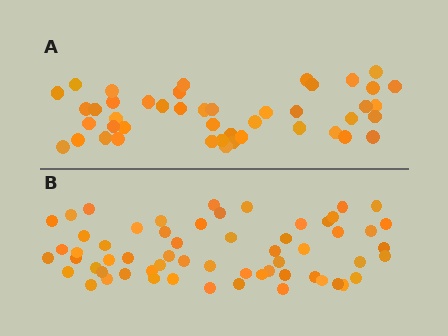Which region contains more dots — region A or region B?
Region B (the bottom region) has more dots.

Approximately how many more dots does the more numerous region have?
Region B has approximately 15 more dots than region A.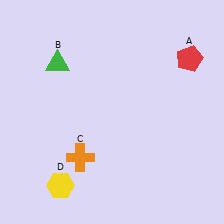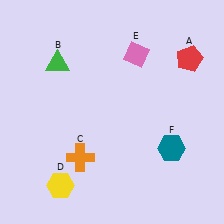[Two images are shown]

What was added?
A pink diamond (E), a teal hexagon (F) were added in Image 2.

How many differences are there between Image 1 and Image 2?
There are 2 differences between the two images.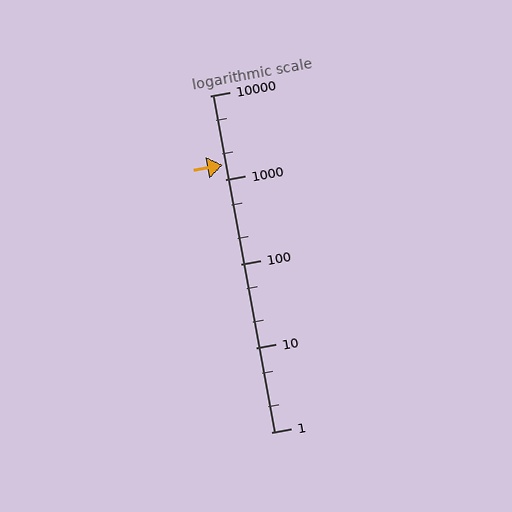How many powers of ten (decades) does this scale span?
The scale spans 4 decades, from 1 to 10000.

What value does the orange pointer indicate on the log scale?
The pointer indicates approximately 1500.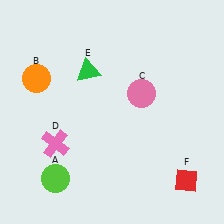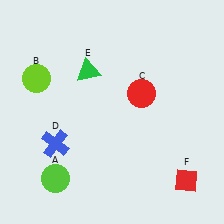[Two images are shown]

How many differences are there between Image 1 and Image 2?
There are 3 differences between the two images.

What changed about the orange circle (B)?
In Image 1, B is orange. In Image 2, it changed to lime.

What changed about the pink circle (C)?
In Image 1, C is pink. In Image 2, it changed to red.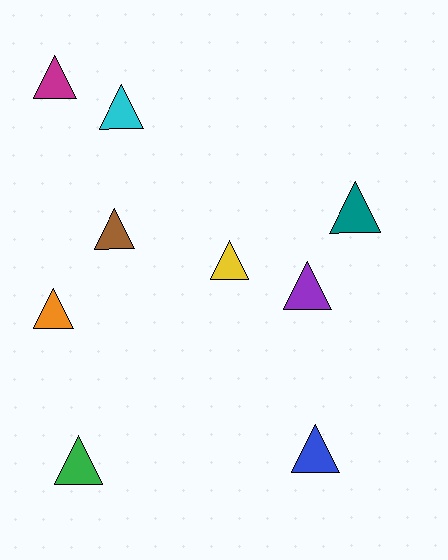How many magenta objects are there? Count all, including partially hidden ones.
There is 1 magenta object.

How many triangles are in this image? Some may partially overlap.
There are 9 triangles.